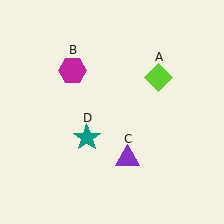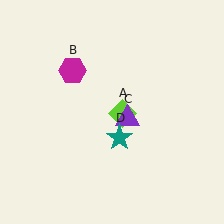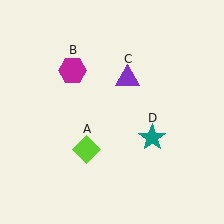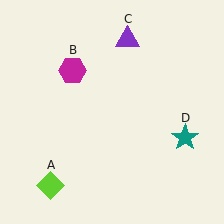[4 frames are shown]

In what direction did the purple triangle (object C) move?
The purple triangle (object C) moved up.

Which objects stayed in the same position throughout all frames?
Magenta hexagon (object B) remained stationary.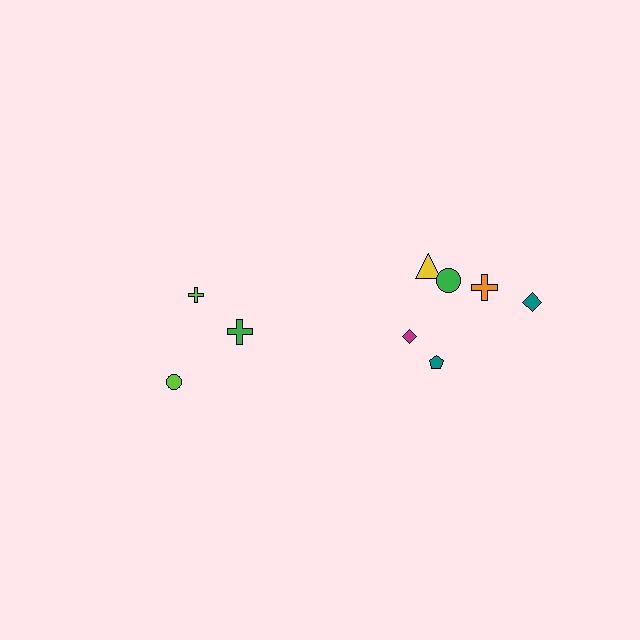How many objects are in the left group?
There are 3 objects.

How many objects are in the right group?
There are 6 objects.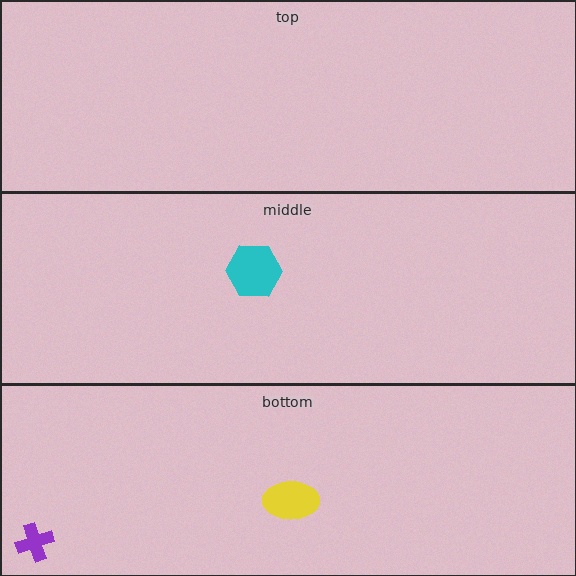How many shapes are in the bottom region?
2.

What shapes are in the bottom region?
The purple cross, the yellow ellipse.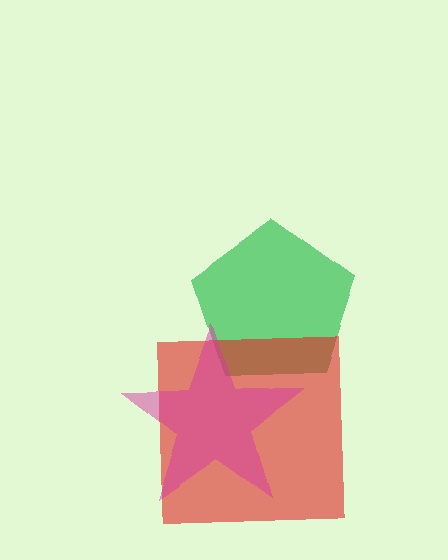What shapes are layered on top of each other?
The layered shapes are: a green pentagon, a red square, a magenta star.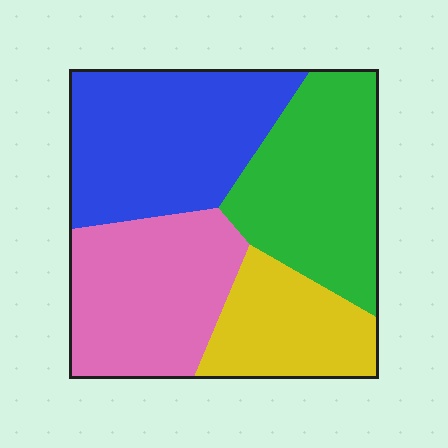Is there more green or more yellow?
Green.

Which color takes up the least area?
Yellow, at roughly 15%.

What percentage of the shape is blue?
Blue takes up between a sixth and a third of the shape.